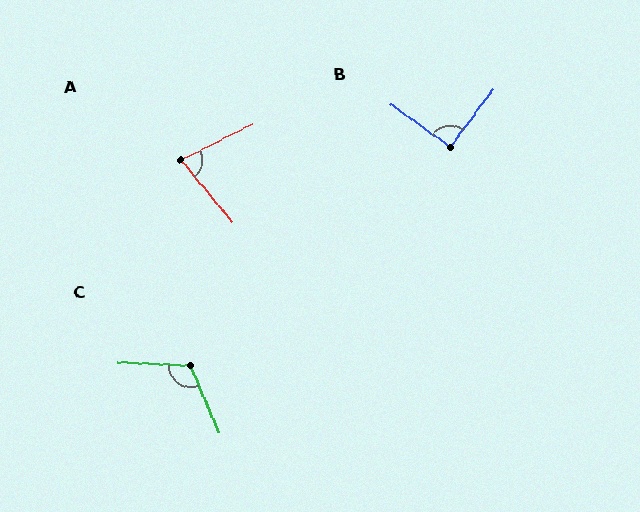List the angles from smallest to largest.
A (77°), B (91°), C (115°).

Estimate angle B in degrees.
Approximately 91 degrees.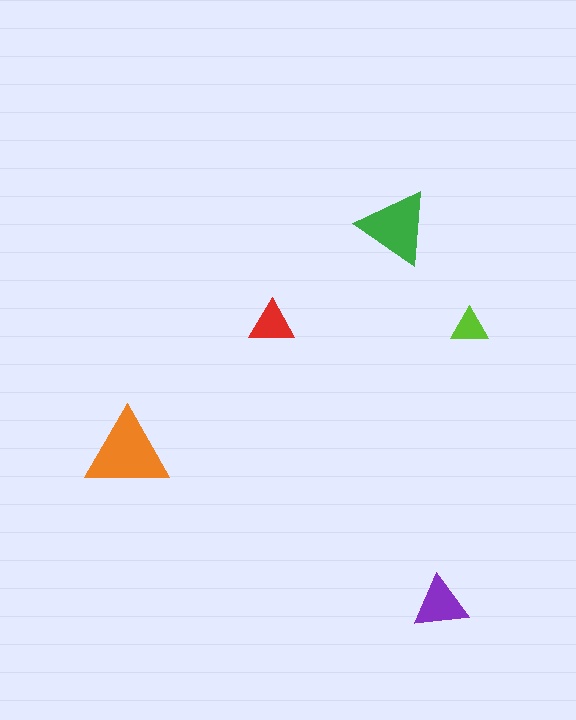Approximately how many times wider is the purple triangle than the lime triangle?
About 1.5 times wider.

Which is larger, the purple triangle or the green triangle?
The green one.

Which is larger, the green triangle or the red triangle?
The green one.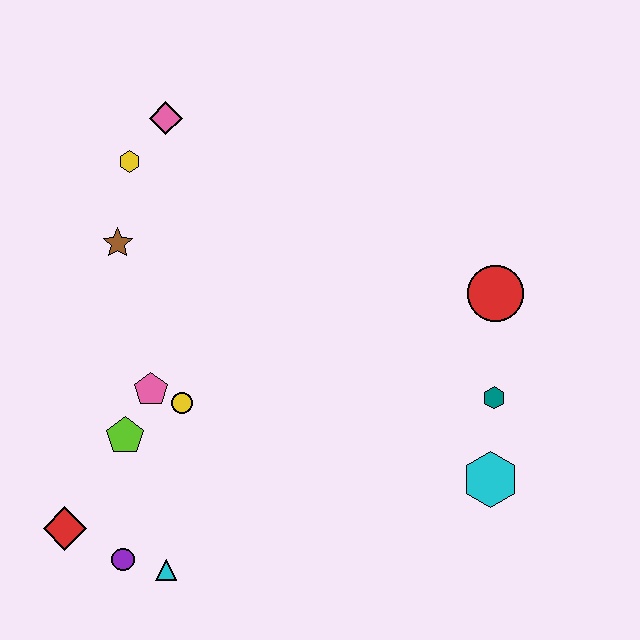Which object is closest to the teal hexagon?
The cyan hexagon is closest to the teal hexagon.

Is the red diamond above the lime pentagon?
No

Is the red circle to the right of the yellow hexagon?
Yes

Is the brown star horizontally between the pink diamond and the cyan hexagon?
No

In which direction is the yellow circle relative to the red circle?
The yellow circle is to the left of the red circle.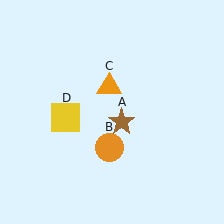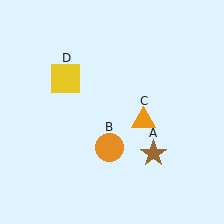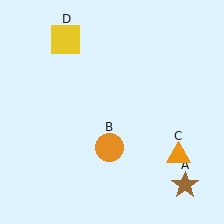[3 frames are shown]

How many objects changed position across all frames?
3 objects changed position: brown star (object A), orange triangle (object C), yellow square (object D).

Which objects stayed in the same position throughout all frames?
Orange circle (object B) remained stationary.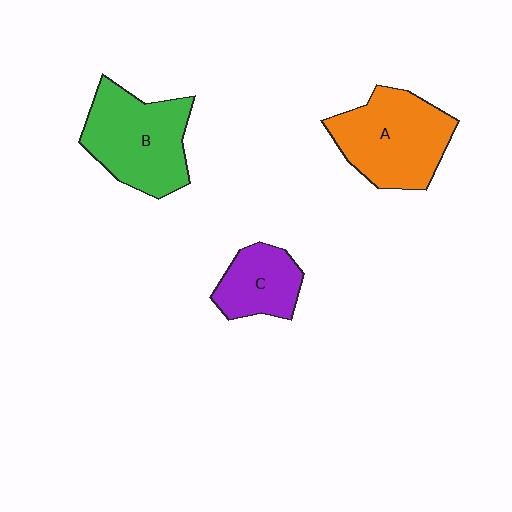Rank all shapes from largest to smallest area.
From largest to smallest: A (orange), B (green), C (purple).